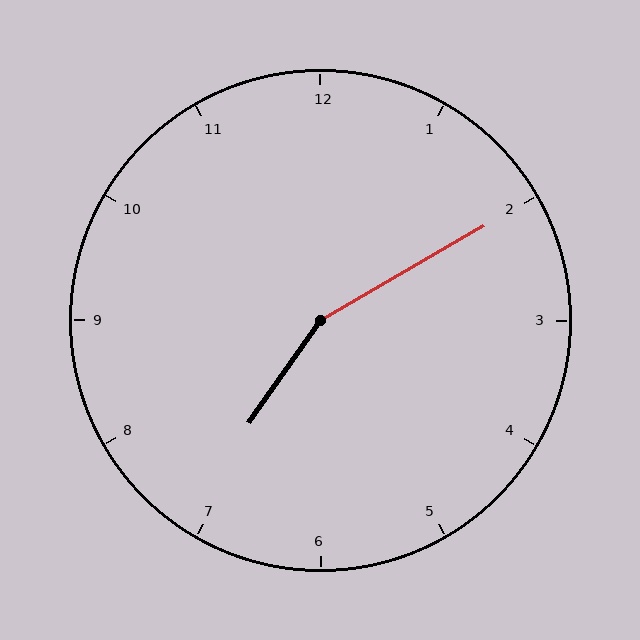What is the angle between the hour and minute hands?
Approximately 155 degrees.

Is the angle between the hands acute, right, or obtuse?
It is obtuse.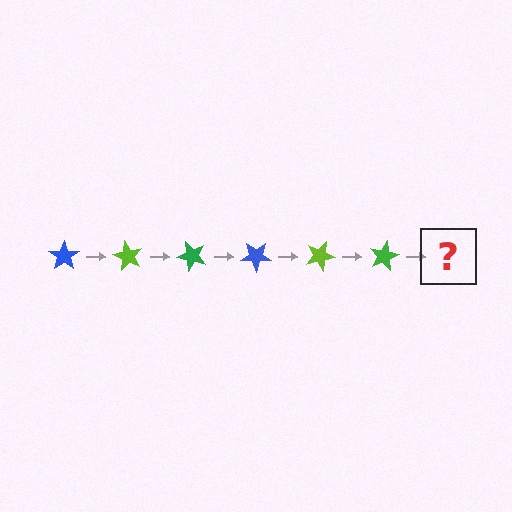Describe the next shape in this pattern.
It should be a blue star, rotated 360 degrees from the start.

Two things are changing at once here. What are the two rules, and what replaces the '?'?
The two rules are that it rotates 60 degrees each step and the color cycles through blue, lime, and green. The '?' should be a blue star, rotated 360 degrees from the start.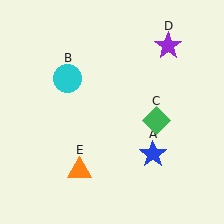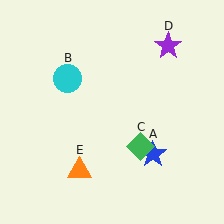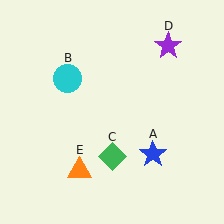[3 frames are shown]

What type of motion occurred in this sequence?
The green diamond (object C) rotated clockwise around the center of the scene.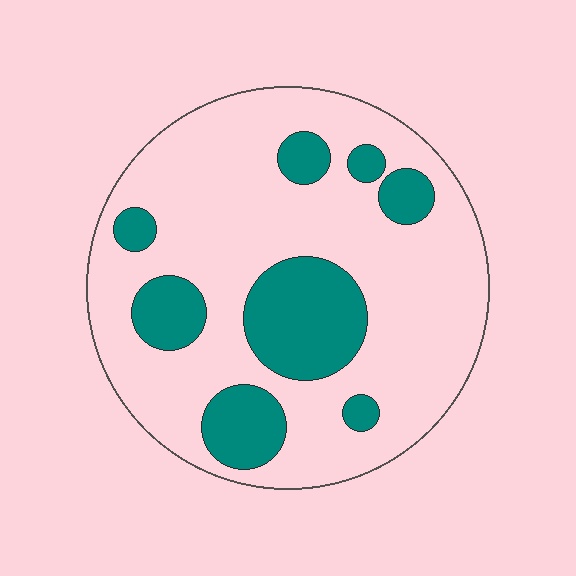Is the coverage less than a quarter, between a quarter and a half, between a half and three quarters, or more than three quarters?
Less than a quarter.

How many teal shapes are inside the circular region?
8.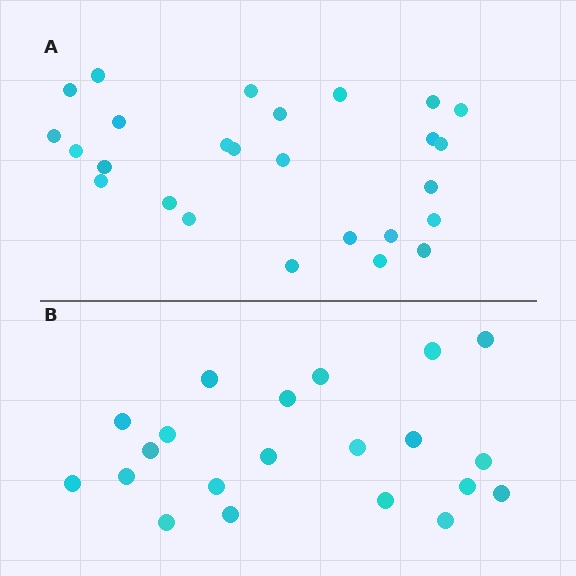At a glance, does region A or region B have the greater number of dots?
Region A (the top region) has more dots.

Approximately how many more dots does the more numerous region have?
Region A has about 5 more dots than region B.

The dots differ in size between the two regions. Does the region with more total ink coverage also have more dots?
No. Region B has more total ink coverage because its dots are larger, but region A actually contains more individual dots. Total area can be misleading — the number of items is what matters here.